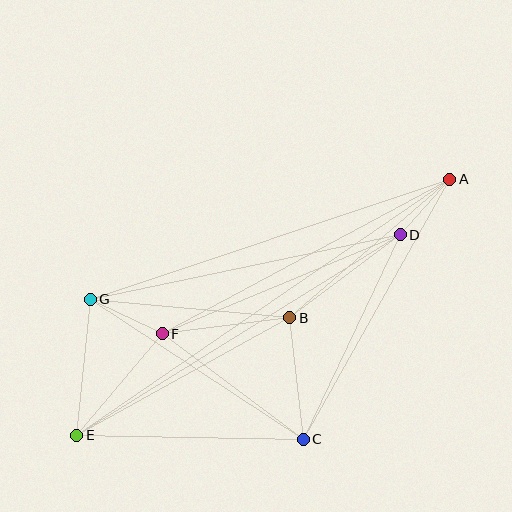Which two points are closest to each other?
Points A and D are closest to each other.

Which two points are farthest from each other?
Points A and E are farthest from each other.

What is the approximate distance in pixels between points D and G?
The distance between D and G is approximately 317 pixels.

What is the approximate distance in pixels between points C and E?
The distance between C and E is approximately 227 pixels.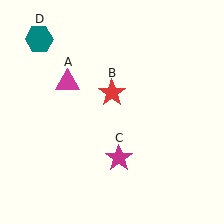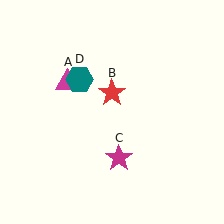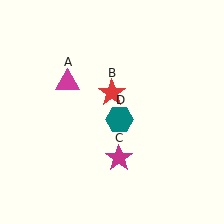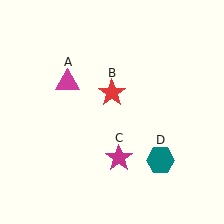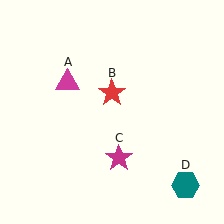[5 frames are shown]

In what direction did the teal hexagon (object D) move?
The teal hexagon (object D) moved down and to the right.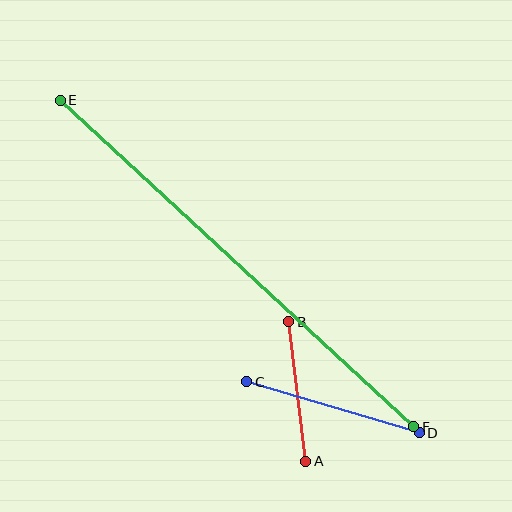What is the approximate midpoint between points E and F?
The midpoint is at approximately (237, 264) pixels.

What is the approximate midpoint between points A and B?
The midpoint is at approximately (297, 392) pixels.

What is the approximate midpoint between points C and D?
The midpoint is at approximately (333, 407) pixels.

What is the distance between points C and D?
The distance is approximately 180 pixels.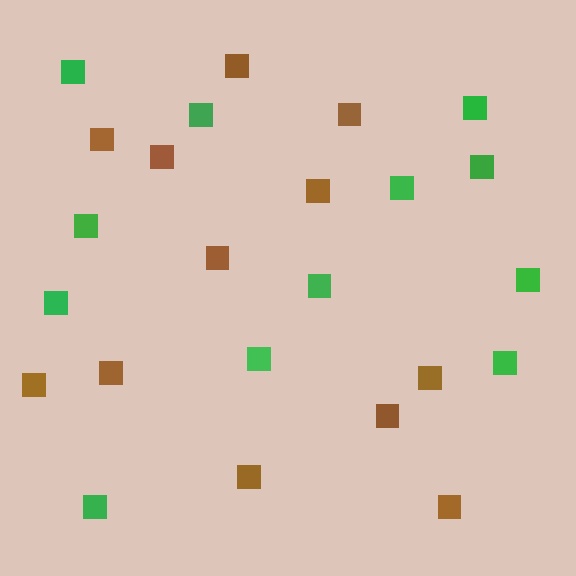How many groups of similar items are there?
There are 2 groups: one group of green squares (12) and one group of brown squares (12).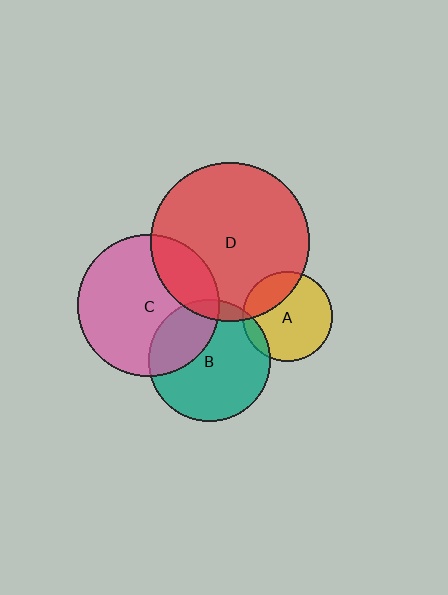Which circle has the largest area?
Circle D (red).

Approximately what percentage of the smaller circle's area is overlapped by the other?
Approximately 30%.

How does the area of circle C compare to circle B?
Approximately 1.3 times.